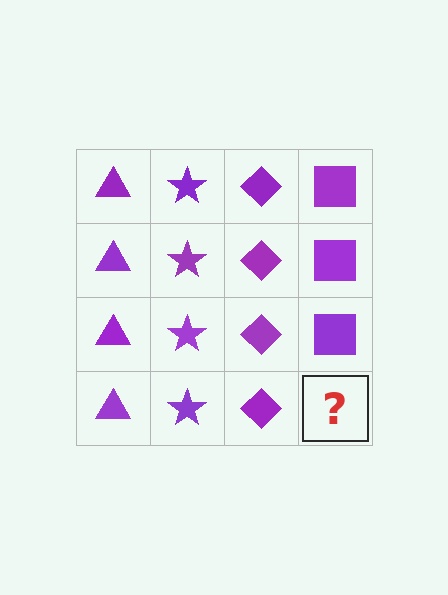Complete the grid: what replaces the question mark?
The question mark should be replaced with a purple square.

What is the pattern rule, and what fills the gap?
The rule is that each column has a consistent shape. The gap should be filled with a purple square.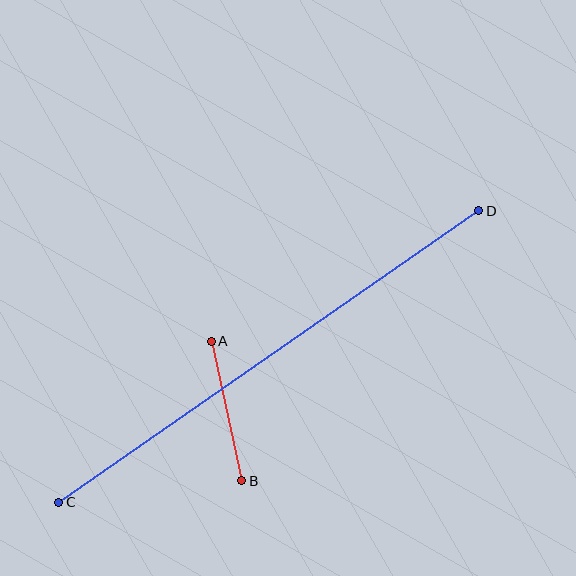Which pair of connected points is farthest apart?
Points C and D are farthest apart.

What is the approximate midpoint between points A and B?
The midpoint is at approximately (226, 411) pixels.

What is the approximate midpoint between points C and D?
The midpoint is at approximately (269, 356) pixels.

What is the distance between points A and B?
The distance is approximately 143 pixels.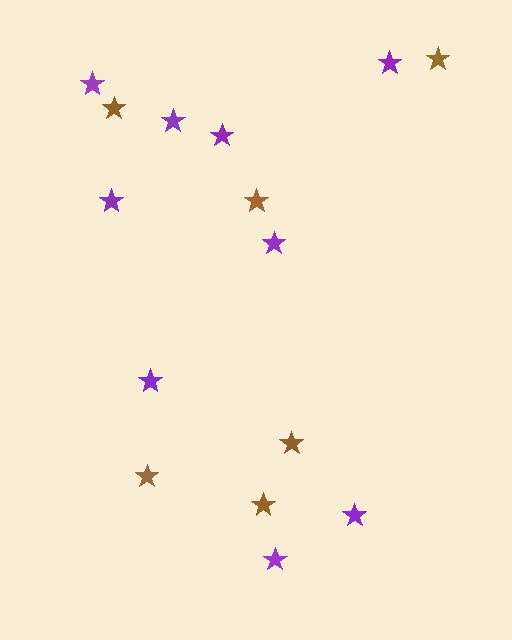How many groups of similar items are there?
There are 2 groups: one group of brown stars (6) and one group of purple stars (9).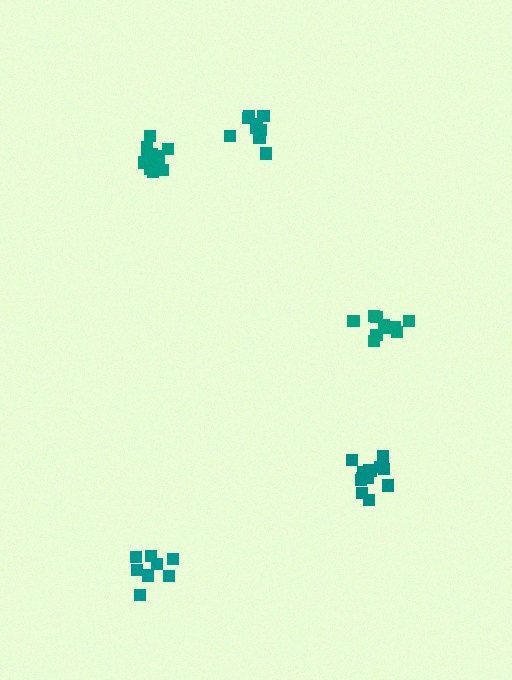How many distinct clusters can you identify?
There are 5 distinct clusters.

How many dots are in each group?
Group 1: 13 dots, Group 2: 8 dots, Group 3: 10 dots, Group 4: 12 dots, Group 5: 10 dots (53 total).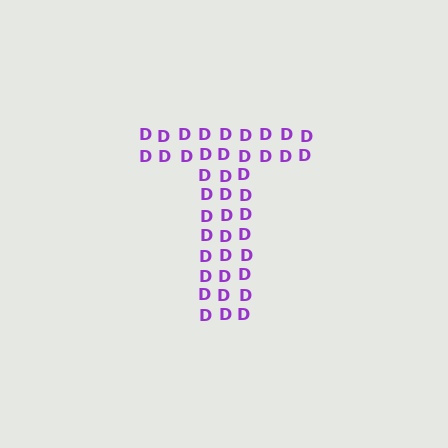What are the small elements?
The small elements are letter D's.